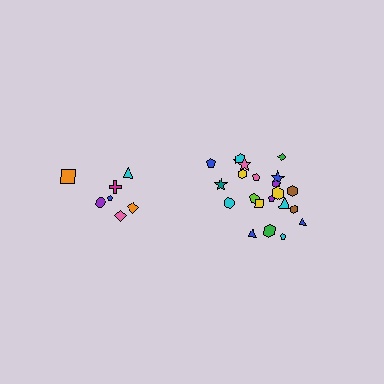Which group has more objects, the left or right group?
The right group.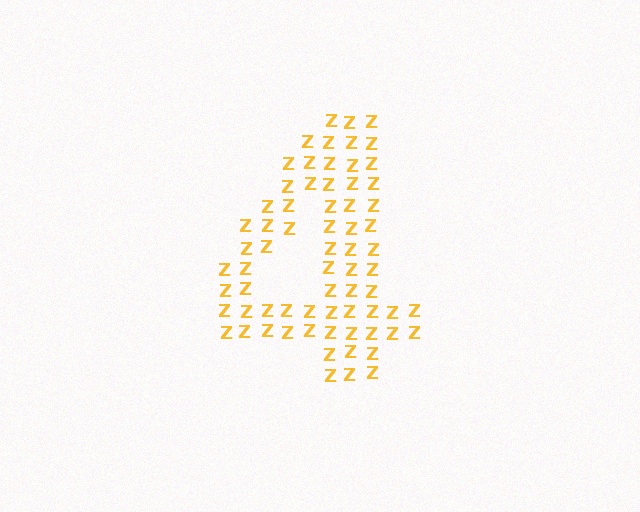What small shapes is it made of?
It is made of small letter Z's.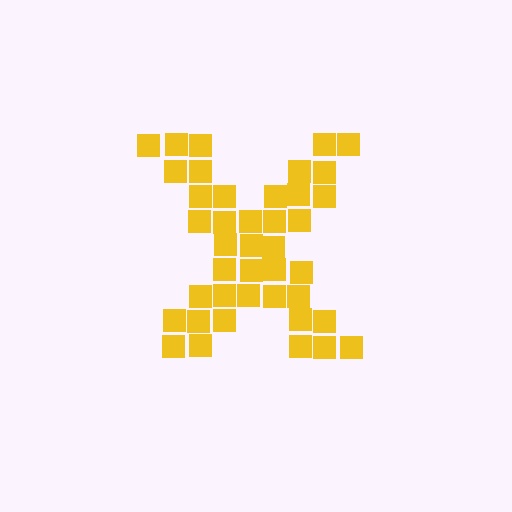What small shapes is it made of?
It is made of small squares.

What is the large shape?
The large shape is the letter X.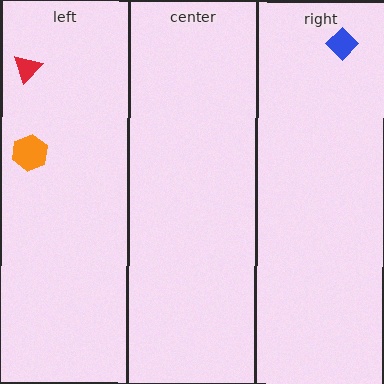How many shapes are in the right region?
1.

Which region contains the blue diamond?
The right region.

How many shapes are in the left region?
2.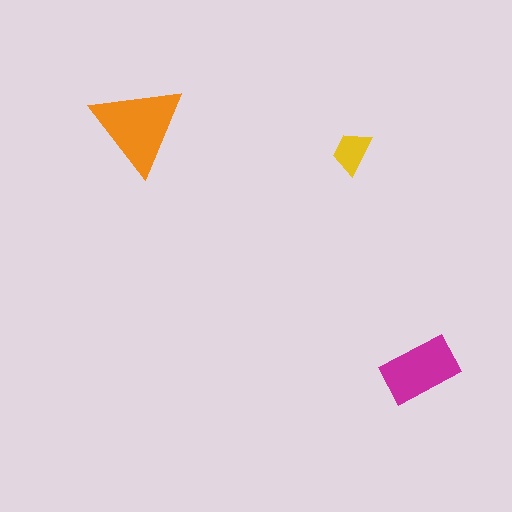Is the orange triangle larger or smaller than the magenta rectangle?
Larger.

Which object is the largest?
The orange triangle.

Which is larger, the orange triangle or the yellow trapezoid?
The orange triangle.